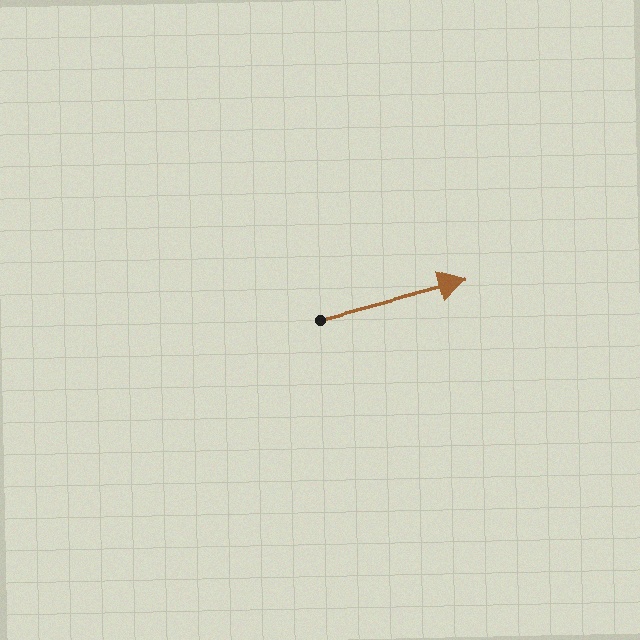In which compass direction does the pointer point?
East.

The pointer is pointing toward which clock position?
Roughly 3 o'clock.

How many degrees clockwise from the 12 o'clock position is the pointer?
Approximately 75 degrees.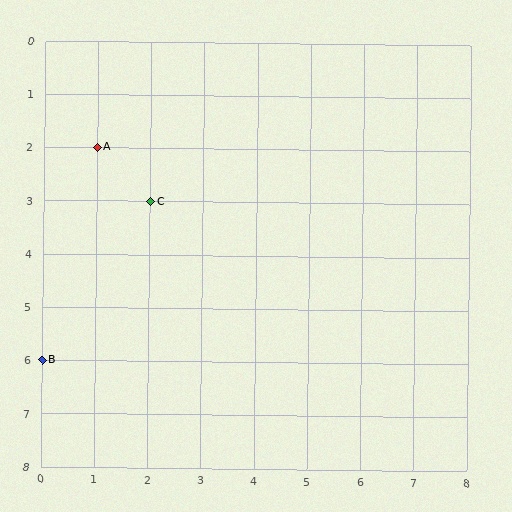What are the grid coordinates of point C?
Point C is at grid coordinates (2, 3).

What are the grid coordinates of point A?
Point A is at grid coordinates (1, 2).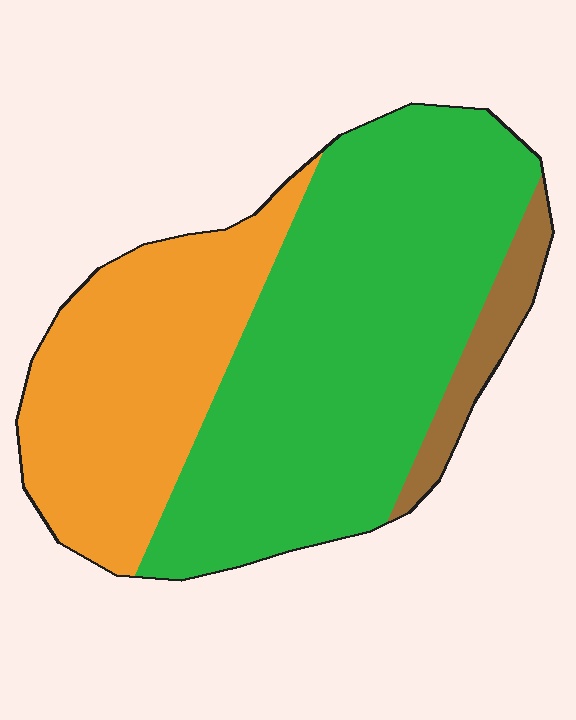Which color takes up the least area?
Brown, at roughly 5%.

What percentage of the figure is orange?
Orange covers 34% of the figure.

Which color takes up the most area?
Green, at roughly 60%.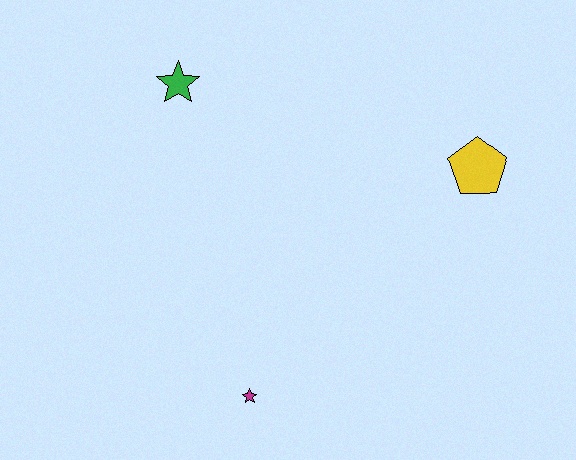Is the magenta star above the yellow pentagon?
No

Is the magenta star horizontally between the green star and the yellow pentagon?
Yes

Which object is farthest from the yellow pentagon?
The magenta star is farthest from the yellow pentagon.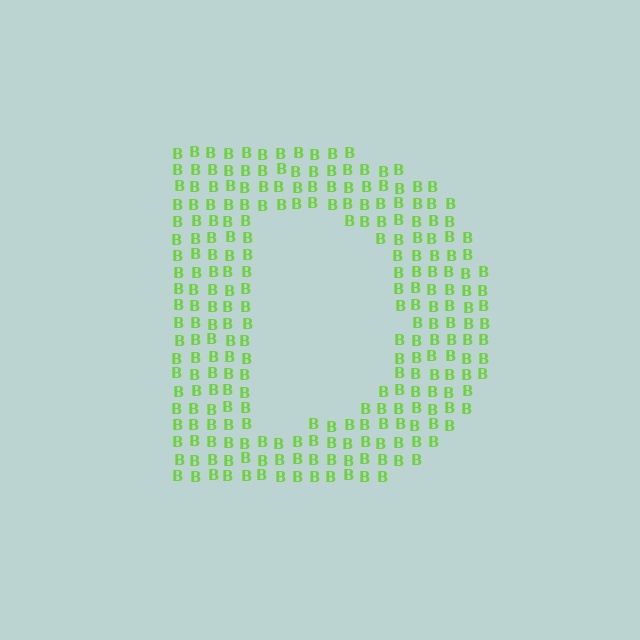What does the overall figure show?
The overall figure shows the letter D.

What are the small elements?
The small elements are letter B's.